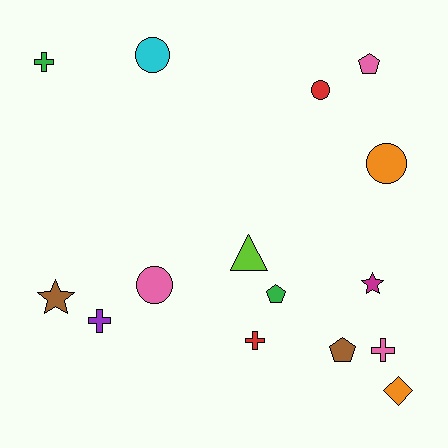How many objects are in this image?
There are 15 objects.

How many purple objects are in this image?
There is 1 purple object.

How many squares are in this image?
There are no squares.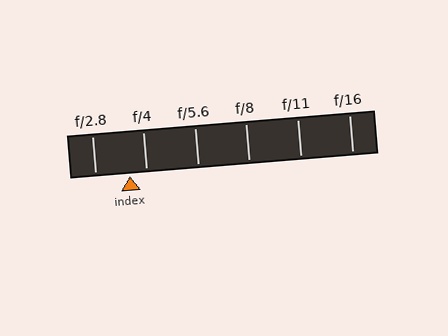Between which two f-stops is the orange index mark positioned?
The index mark is between f/2.8 and f/4.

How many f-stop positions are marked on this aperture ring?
There are 6 f-stop positions marked.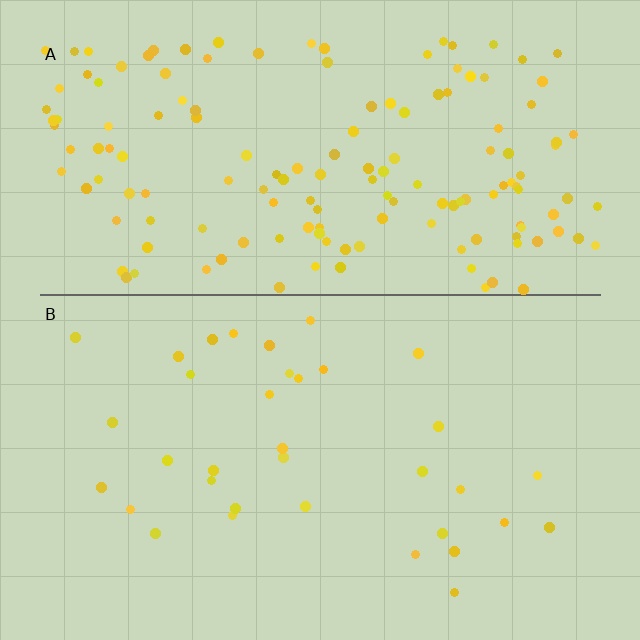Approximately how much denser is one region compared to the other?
Approximately 4.4× — region A over region B.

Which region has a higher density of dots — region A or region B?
A (the top).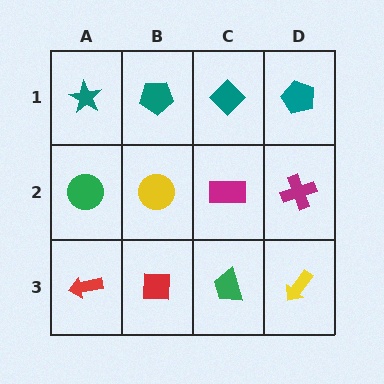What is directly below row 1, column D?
A magenta cross.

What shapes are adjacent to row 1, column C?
A magenta rectangle (row 2, column C), a teal pentagon (row 1, column B), a teal pentagon (row 1, column D).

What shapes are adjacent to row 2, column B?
A teal pentagon (row 1, column B), a red square (row 3, column B), a green circle (row 2, column A), a magenta rectangle (row 2, column C).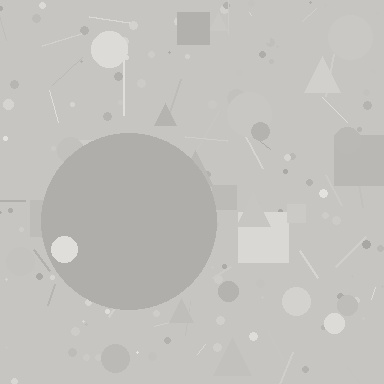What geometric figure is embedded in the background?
A circle is embedded in the background.